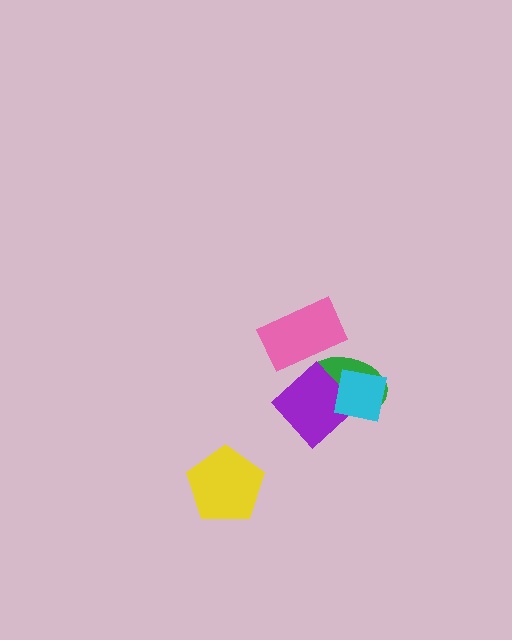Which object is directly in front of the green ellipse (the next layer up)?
The purple diamond is directly in front of the green ellipse.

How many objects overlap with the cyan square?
2 objects overlap with the cyan square.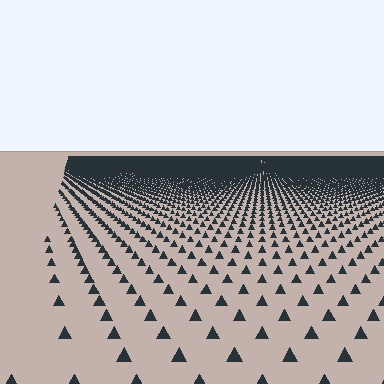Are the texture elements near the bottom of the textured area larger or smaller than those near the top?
Larger. Near the bottom, elements are closer to the viewer and appear at a bigger on-screen size.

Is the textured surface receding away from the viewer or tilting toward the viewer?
The surface is receding away from the viewer. Texture elements get smaller and denser toward the top.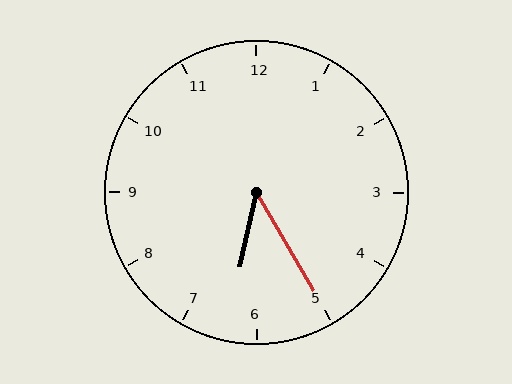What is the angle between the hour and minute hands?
Approximately 42 degrees.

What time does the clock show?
6:25.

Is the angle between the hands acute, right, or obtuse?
It is acute.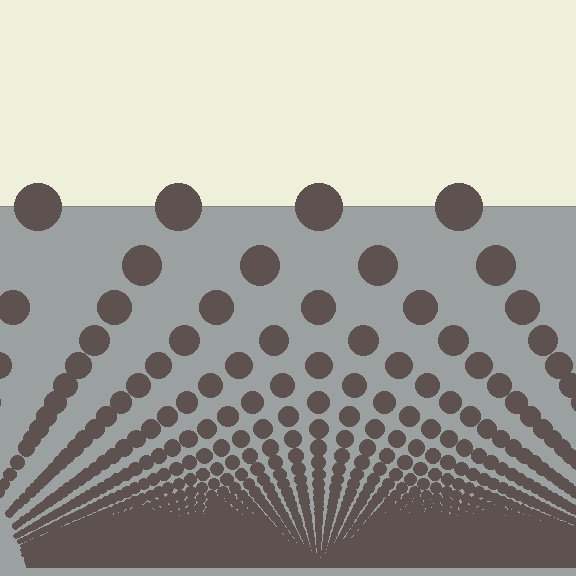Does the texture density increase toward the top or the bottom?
Density increases toward the bottom.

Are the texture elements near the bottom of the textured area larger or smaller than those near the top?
Smaller. The gradient is inverted — elements near the bottom are smaller and denser.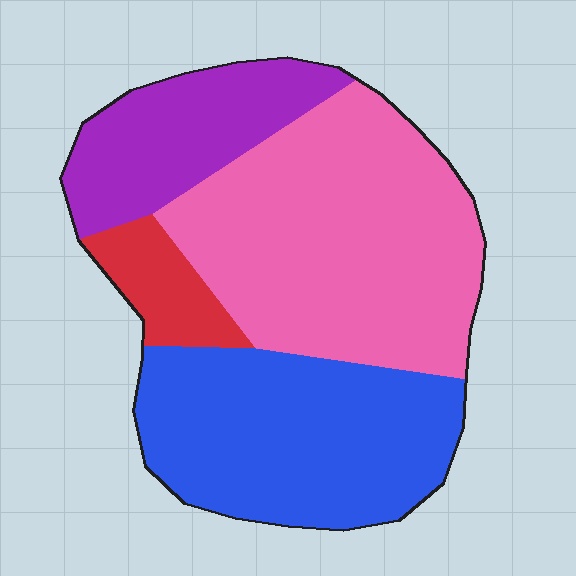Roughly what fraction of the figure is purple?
Purple takes up between a sixth and a third of the figure.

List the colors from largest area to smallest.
From largest to smallest: pink, blue, purple, red.